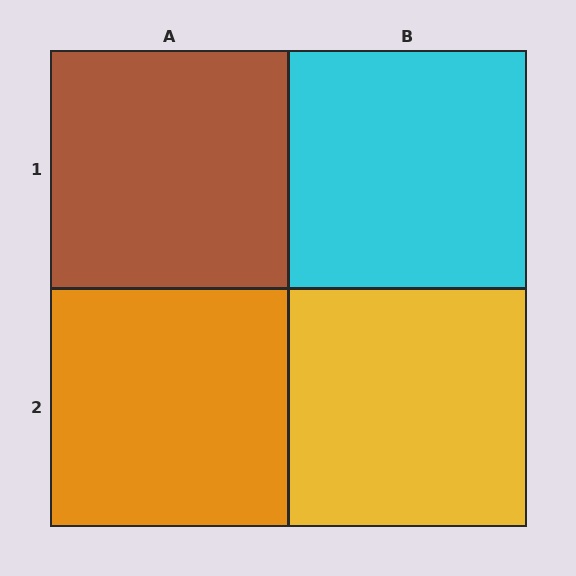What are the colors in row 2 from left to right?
Orange, yellow.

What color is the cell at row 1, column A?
Brown.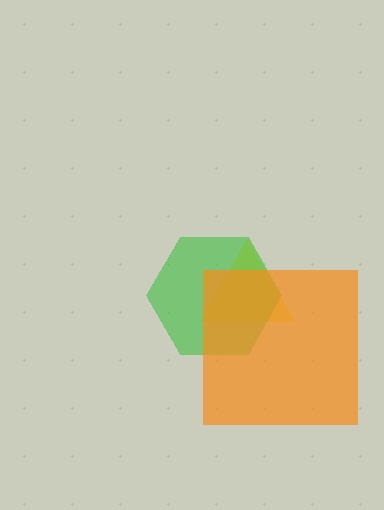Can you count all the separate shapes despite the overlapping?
Yes, there are 3 separate shapes.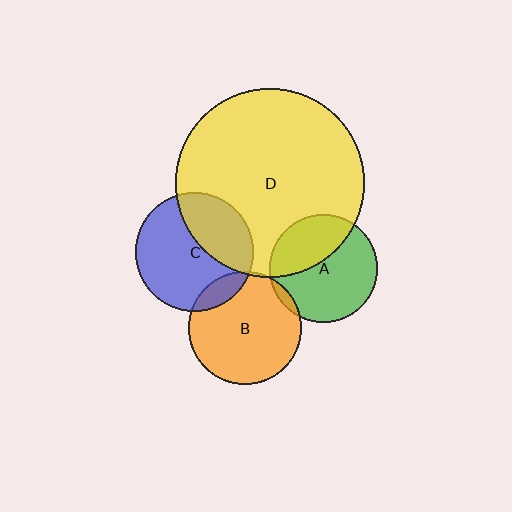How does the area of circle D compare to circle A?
Approximately 3.0 times.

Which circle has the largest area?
Circle D (yellow).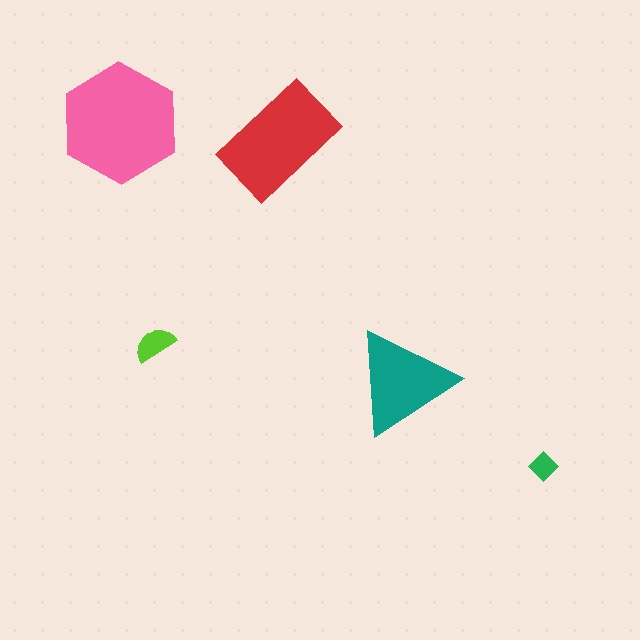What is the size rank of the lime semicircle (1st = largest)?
4th.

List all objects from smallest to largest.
The green diamond, the lime semicircle, the teal triangle, the red rectangle, the pink hexagon.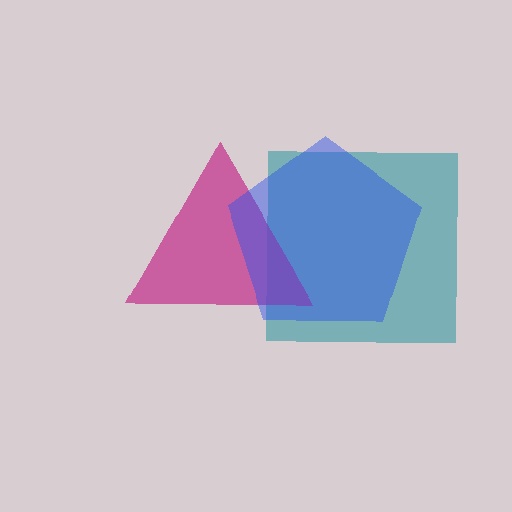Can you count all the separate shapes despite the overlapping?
Yes, there are 3 separate shapes.